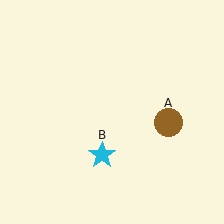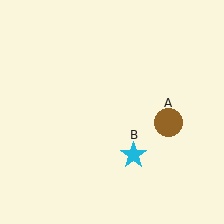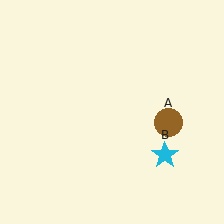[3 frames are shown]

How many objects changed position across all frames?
1 object changed position: cyan star (object B).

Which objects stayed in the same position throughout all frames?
Brown circle (object A) remained stationary.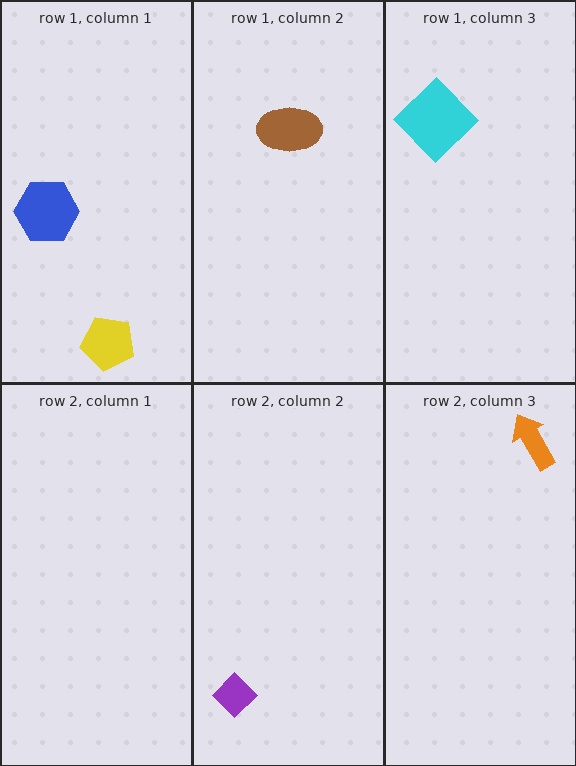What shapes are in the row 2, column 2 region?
The purple diamond.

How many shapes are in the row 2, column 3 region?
1.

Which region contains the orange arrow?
The row 2, column 3 region.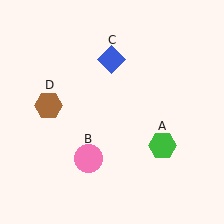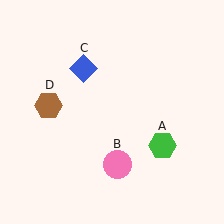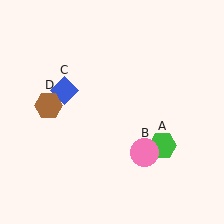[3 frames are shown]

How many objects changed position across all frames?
2 objects changed position: pink circle (object B), blue diamond (object C).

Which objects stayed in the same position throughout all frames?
Green hexagon (object A) and brown hexagon (object D) remained stationary.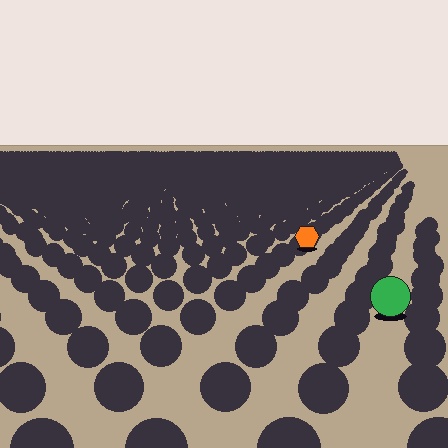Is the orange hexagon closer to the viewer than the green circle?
No. The green circle is closer — you can tell from the texture gradient: the ground texture is coarser near it.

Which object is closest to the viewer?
The green circle is closest. The texture marks near it are larger and more spread out.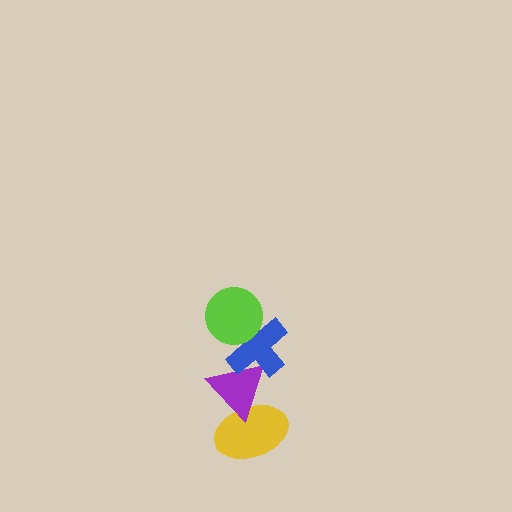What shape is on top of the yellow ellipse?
The purple triangle is on top of the yellow ellipse.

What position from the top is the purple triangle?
The purple triangle is 3rd from the top.